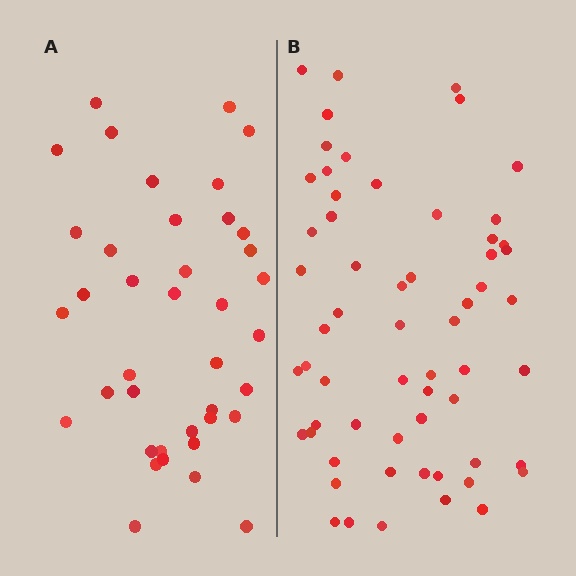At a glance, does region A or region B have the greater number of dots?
Region B (the right region) has more dots.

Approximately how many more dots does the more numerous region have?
Region B has approximately 20 more dots than region A.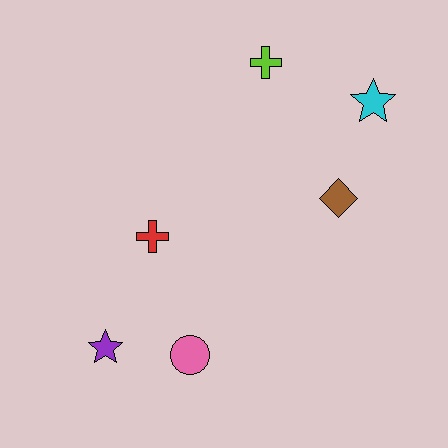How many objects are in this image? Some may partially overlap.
There are 6 objects.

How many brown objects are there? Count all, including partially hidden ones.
There is 1 brown object.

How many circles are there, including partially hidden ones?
There is 1 circle.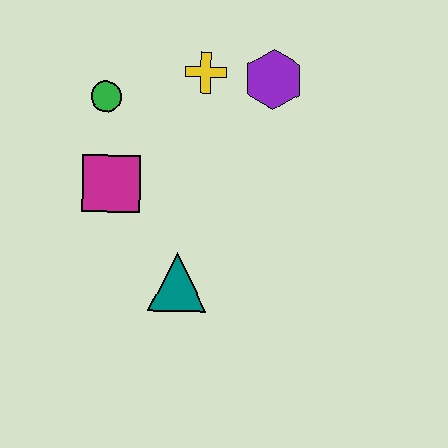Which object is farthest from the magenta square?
The purple hexagon is farthest from the magenta square.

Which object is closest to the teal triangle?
The magenta square is closest to the teal triangle.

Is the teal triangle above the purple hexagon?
No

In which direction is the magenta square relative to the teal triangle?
The magenta square is above the teal triangle.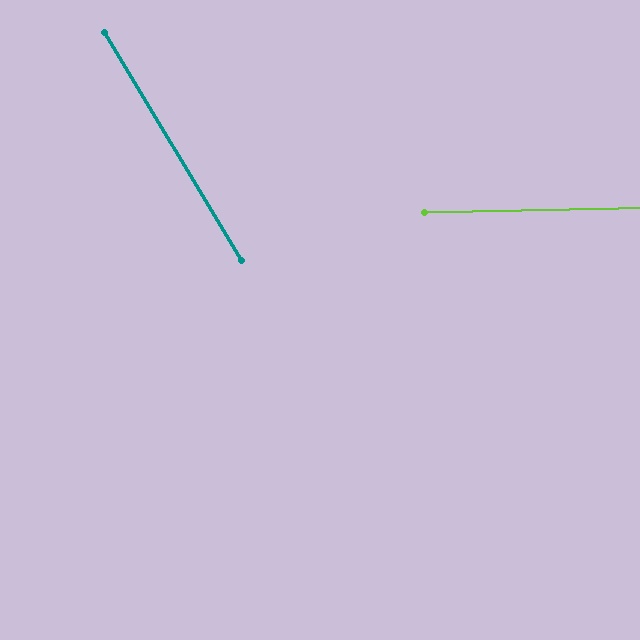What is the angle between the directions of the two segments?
Approximately 60 degrees.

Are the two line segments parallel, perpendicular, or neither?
Neither parallel nor perpendicular — they differ by about 60°.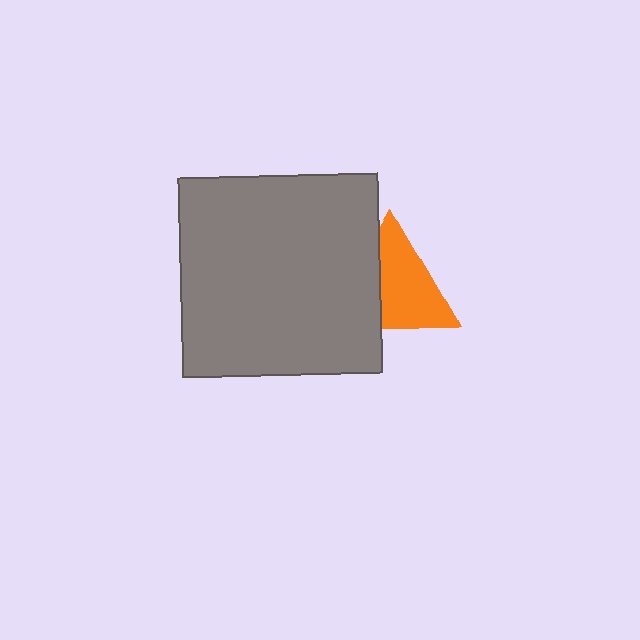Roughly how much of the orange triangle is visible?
About half of it is visible (roughly 65%).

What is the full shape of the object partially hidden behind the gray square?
The partially hidden object is an orange triangle.